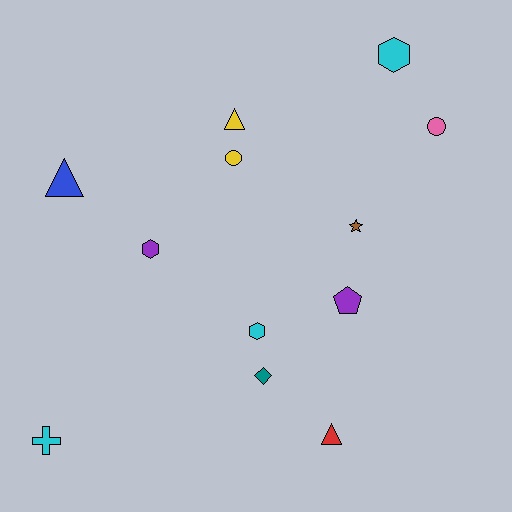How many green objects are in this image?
There are no green objects.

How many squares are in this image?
There are no squares.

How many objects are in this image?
There are 12 objects.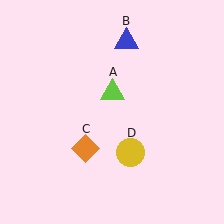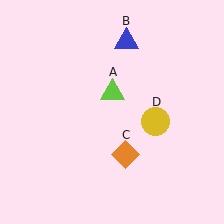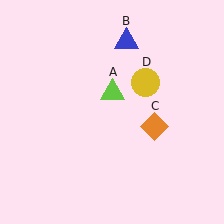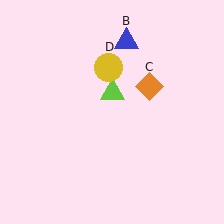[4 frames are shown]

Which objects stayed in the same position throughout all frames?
Lime triangle (object A) and blue triangle (object B) remained stationary.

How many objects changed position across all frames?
2 objects changed position: orange diamond (object C), yellow circle (object D).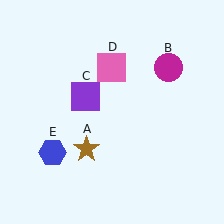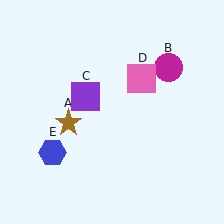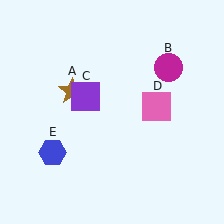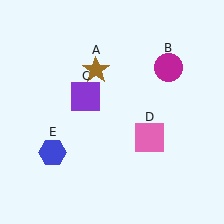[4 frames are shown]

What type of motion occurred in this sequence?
The brown star (object A), pink square (object D) rotated clockwise around the center of the scene.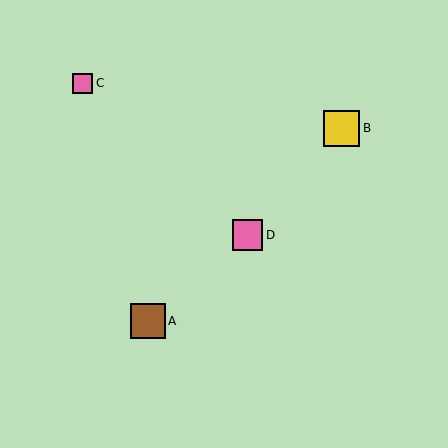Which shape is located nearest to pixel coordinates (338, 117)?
The yellow square (labeled B) at (341, 128) is nearest to that location.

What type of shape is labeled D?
Shape D is a pink square.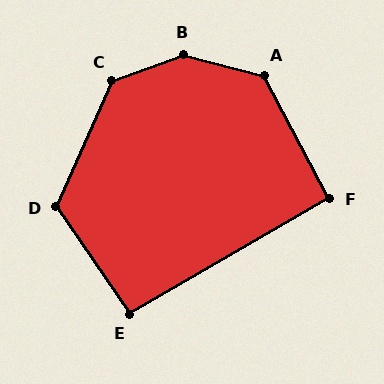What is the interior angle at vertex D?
Approximately 121 degrees (obtuse).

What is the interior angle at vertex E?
Approximately 94 degrees (approximately right).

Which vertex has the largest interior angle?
B, at approximately 146 degrees.